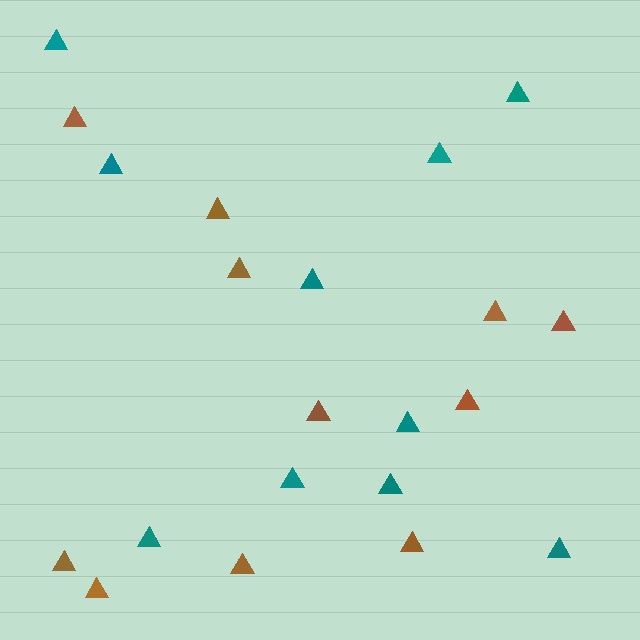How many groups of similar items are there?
There are 2 groups: one group of teal triangles (10) and one group of brown triangles (11).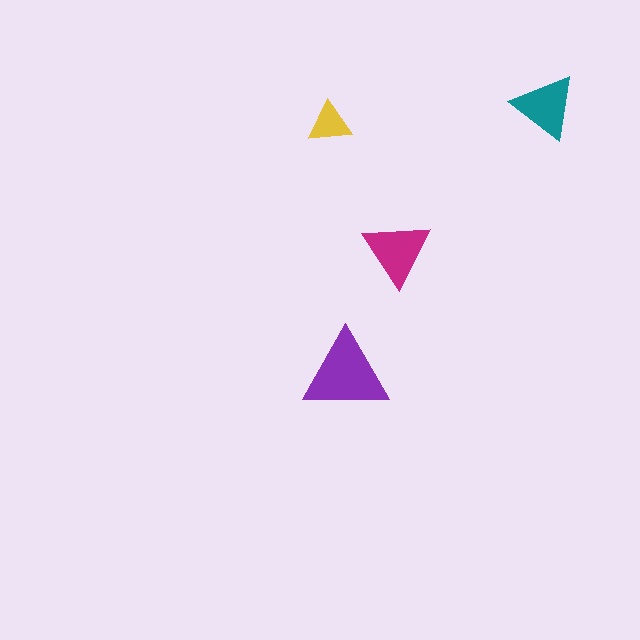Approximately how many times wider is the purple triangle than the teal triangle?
About 1.5 times wider.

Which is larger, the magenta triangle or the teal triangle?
The magenta one.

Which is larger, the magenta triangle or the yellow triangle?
The magenta one.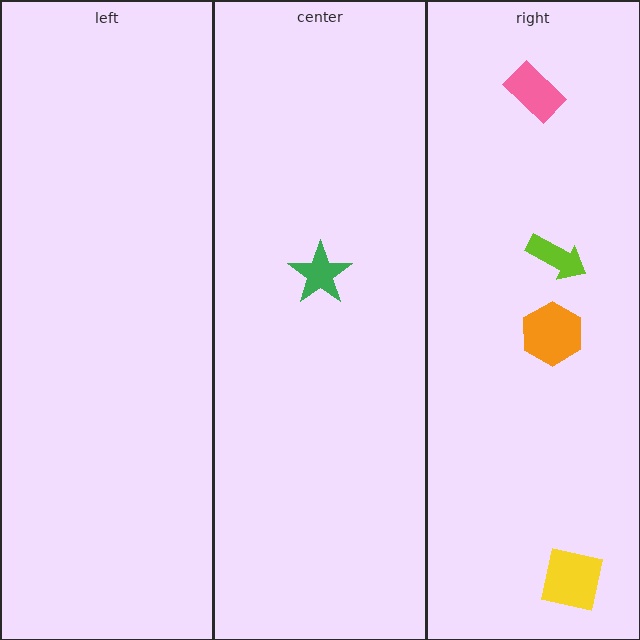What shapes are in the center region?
The green star.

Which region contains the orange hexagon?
The right region.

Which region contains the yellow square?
The right region.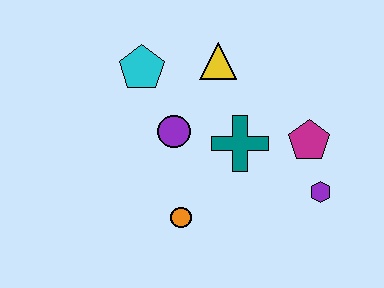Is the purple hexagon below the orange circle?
No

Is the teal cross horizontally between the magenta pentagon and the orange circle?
Yes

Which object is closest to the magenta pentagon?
The purple hexagon is closest to the magenta pentagon.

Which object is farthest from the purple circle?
The purple hexagon is farthest from the purple circle.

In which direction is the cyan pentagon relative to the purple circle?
The cyan pentagon is above the purple circle.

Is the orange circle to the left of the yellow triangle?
Yes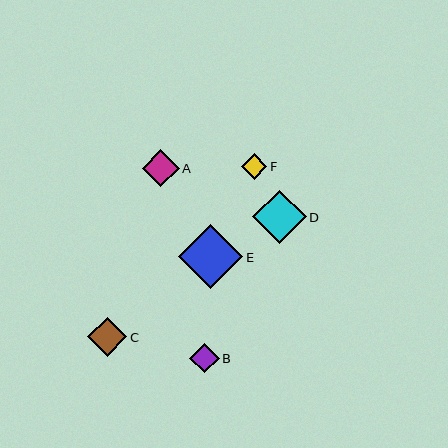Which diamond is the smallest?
Diamond F is the smallest with a size of approximately 25 pixels.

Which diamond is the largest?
Diamond E is the largest with a size of approximately 64 pixels.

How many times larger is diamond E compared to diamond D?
Diamond E is approximately 1.2 times the size of diamond D.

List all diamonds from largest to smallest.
From largest to smallest: E, D, C, A, B, F.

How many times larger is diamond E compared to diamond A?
Diamond E is approximately 1.7 times the size of diamond A.